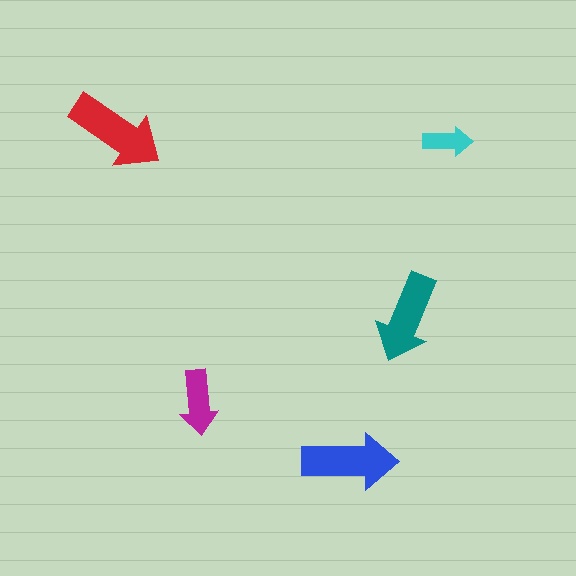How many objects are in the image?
There are 5 objects in the image.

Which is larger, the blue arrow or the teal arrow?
The blue one.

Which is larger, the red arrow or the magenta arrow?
The red one.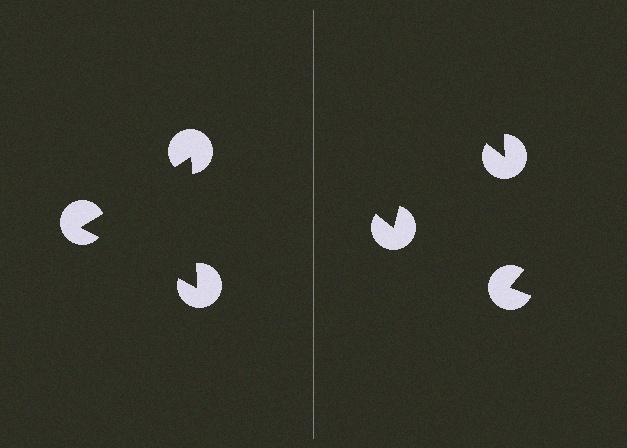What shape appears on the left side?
An illusory triangle.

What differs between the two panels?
The pac-man discs are positioned identically on both sides; only the wedge orientations differ. On the left they align to a triangle; on the right they are misaligned.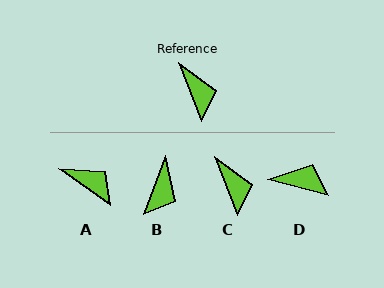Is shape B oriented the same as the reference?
No, it is off by about 42 degrees.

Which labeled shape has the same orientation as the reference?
C.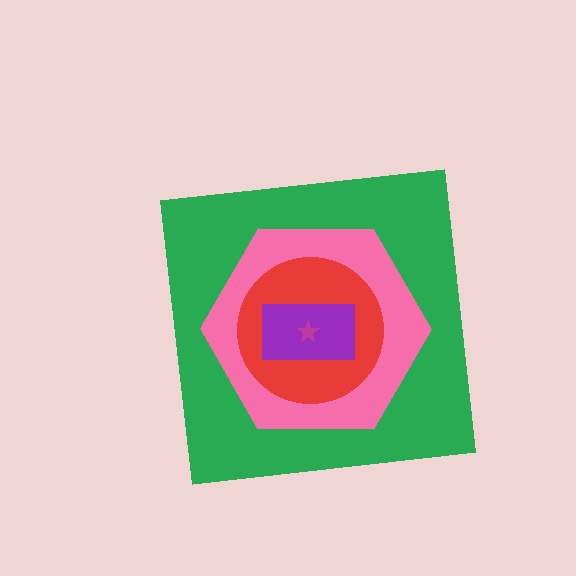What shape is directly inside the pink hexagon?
The red circle.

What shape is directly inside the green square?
The pink hexagon.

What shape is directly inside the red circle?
The purple rectangle.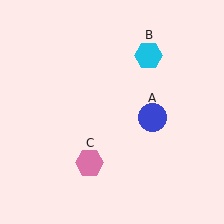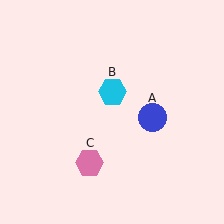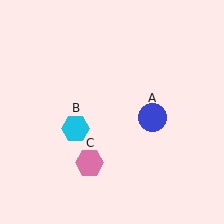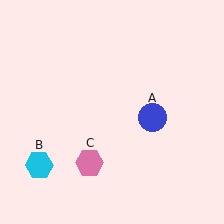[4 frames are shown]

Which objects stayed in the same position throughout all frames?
Blue circle (object A) and pink hexagon (object C) remained stationary.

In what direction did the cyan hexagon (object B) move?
The cyan hexagon (object B) moved down and to the left.